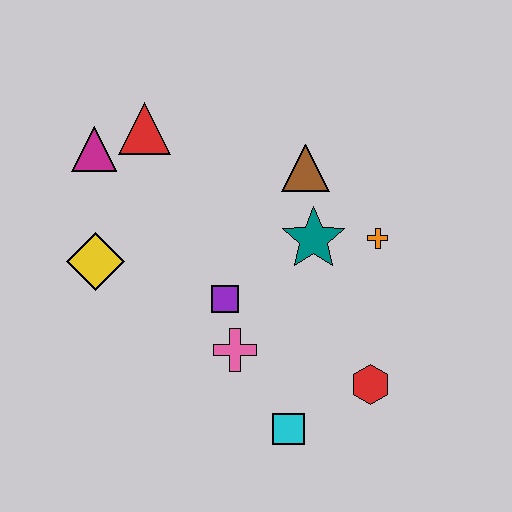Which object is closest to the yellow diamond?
The magenta triangle is closest to the yellow diamond.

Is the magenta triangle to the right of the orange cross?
No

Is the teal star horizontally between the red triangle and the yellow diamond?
No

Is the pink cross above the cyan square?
Yes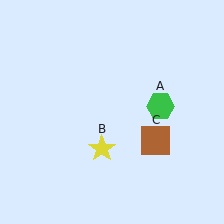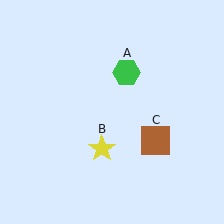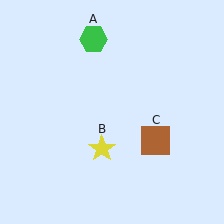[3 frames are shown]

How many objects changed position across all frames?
1 object changed position: green hexagon (object A).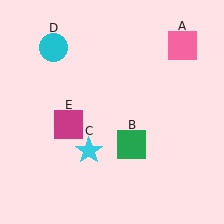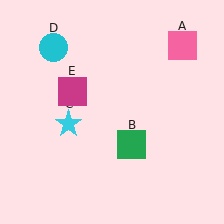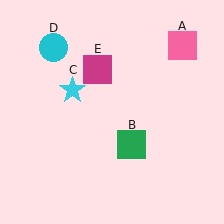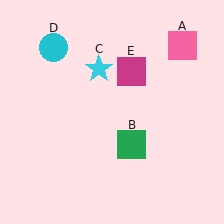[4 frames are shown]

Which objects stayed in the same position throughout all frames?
Pink square (object A) and green square (object B) and cyan circle (object D) remained stationary.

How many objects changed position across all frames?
2 objects changed position: cyan star (object C), magenta square (object E).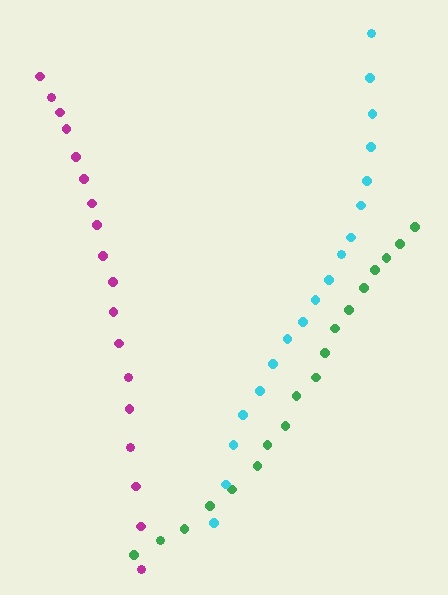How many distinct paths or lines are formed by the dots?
There are 3 distinct paths.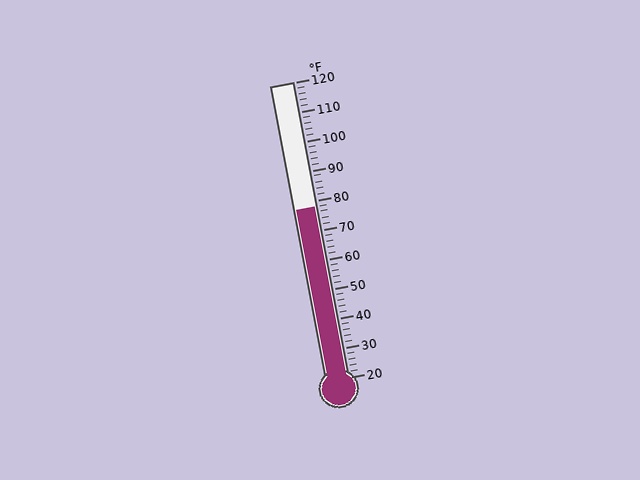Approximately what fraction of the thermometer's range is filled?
The thermometer is filled to approximately 60% of its range.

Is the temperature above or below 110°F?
The temperature is below 110°F.